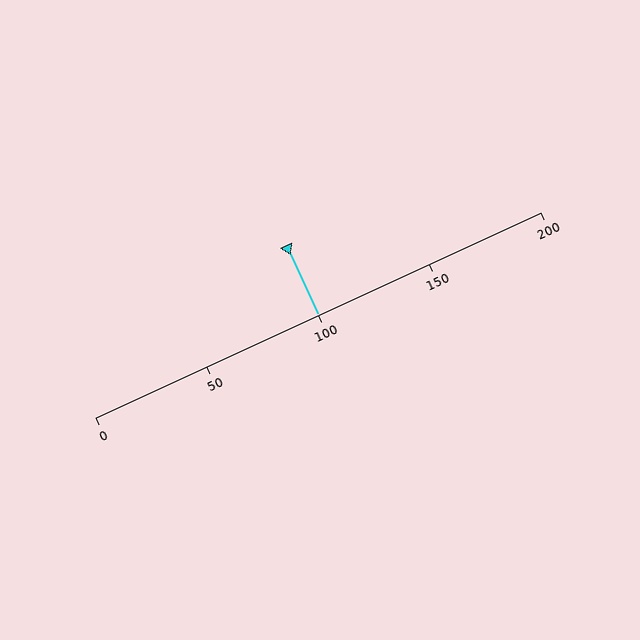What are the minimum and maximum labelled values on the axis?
The axis runs from 0 to 200.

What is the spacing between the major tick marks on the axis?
The major ticks are spaced 50 apart.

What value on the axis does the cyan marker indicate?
The marker indicates approximately 100.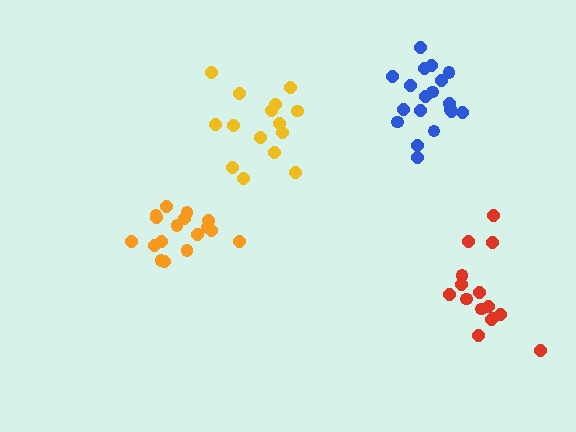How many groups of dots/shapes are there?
There are 4 groups.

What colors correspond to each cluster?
The clusters are colored: orange, blue, red, yellow.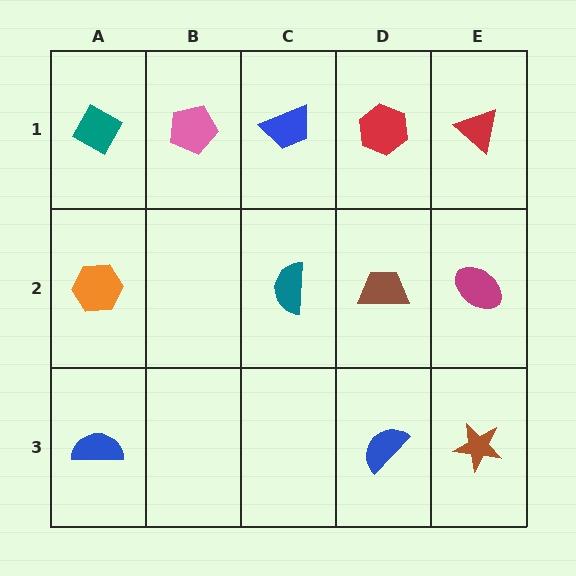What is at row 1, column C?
A blue trapezoid.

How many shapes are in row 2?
4 shapes.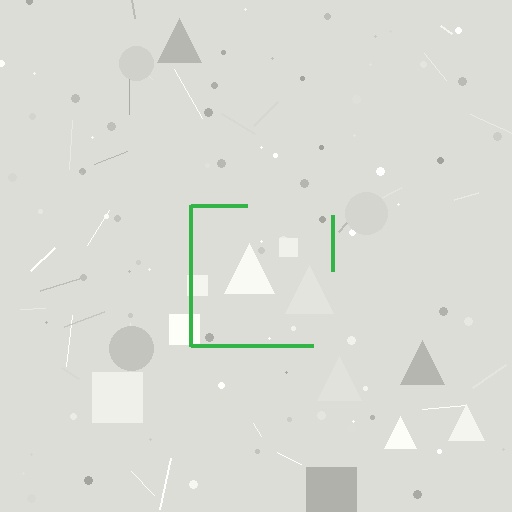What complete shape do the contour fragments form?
The contour fragments form a square.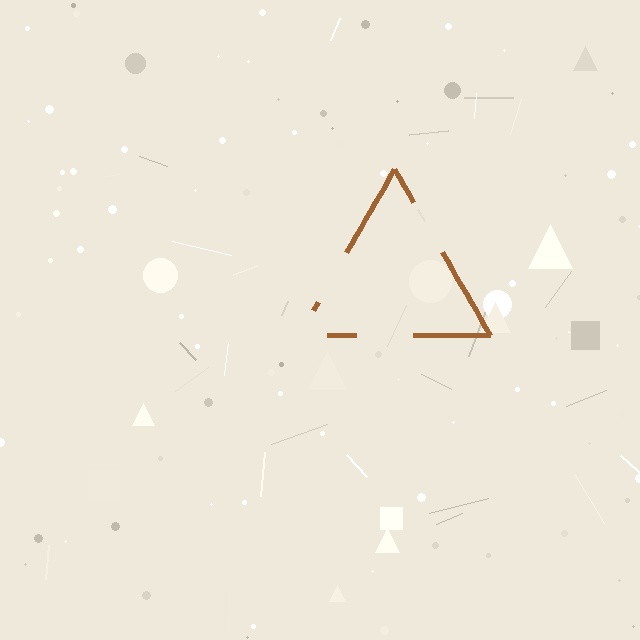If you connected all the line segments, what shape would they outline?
They would outline a triangle.